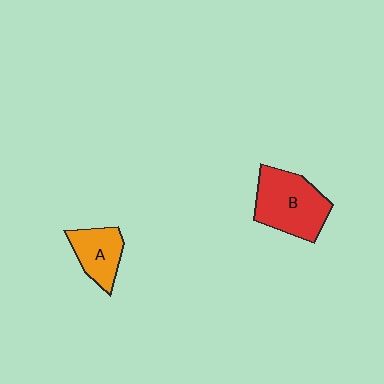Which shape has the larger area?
Shape B (red).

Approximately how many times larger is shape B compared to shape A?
Approximately 1.6 times.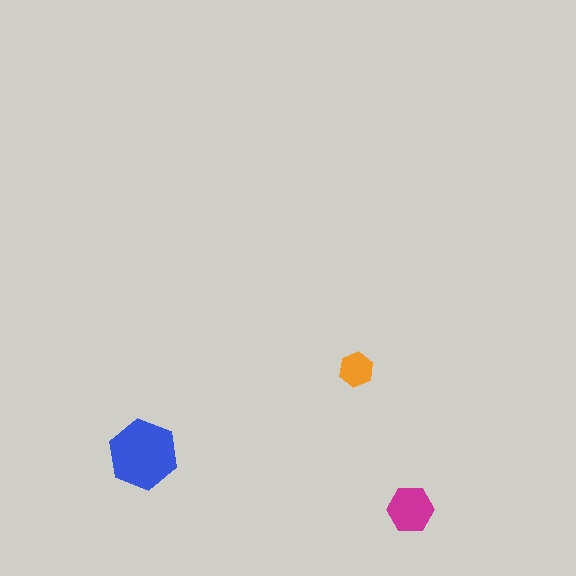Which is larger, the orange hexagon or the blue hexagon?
The blue one.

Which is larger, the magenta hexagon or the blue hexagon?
The blue one.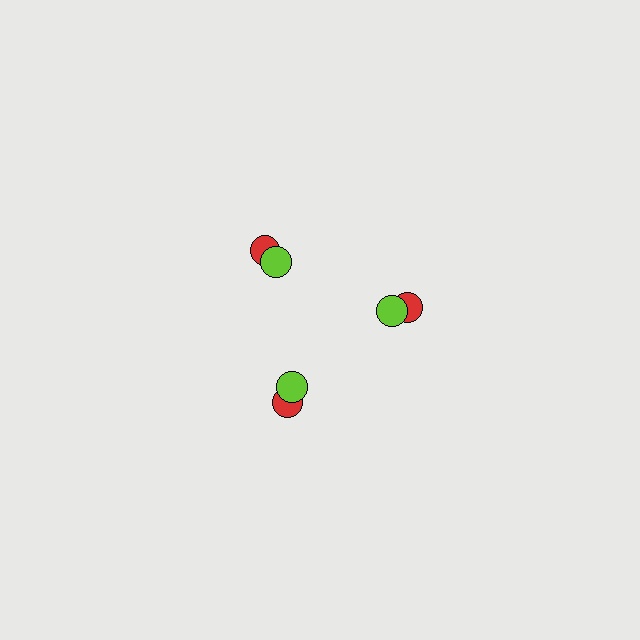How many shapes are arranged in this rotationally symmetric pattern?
There are 6 shapes, arranged in 3 groups of 2.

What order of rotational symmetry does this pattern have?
This pattern has 3-fold rotational symmetry.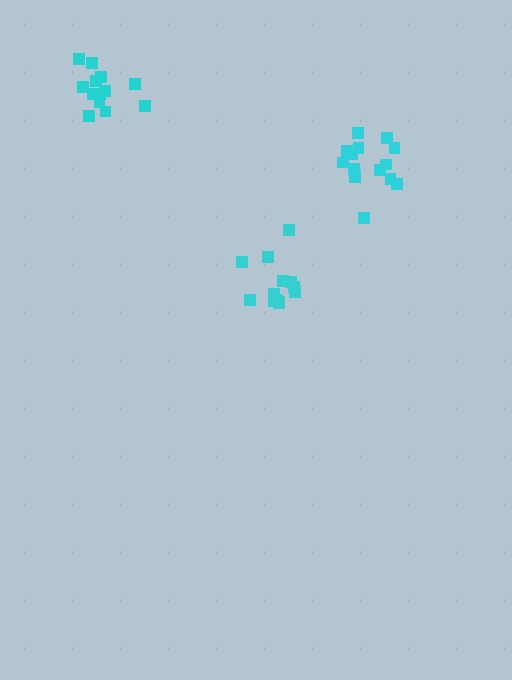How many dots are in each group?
Group 1: 14 dots, Group 2: 13 dots, Group 3: 14 dots (41 total).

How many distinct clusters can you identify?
There are 3 distinct clusters.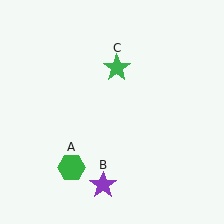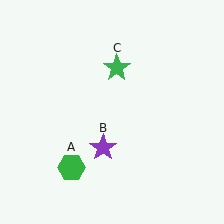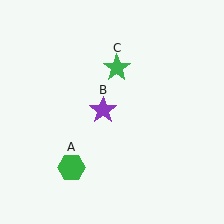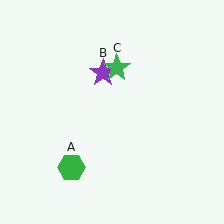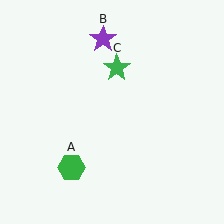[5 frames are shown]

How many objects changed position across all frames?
1 object changed position: purple star (object B).